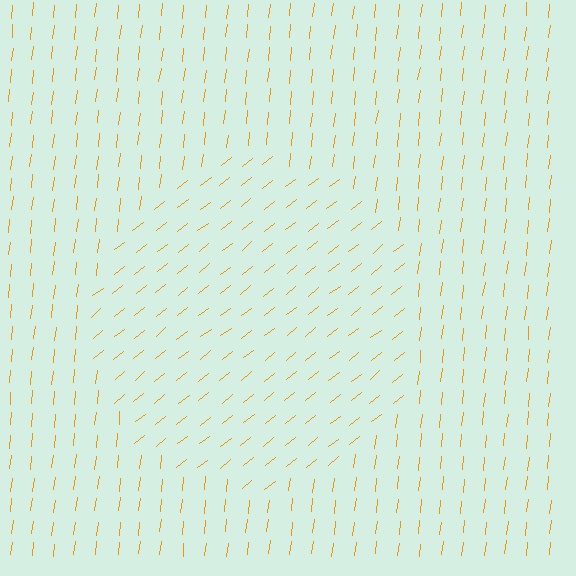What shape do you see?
I see a circle.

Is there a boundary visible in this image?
Yes, there is a texture boundary formed by a change in line orientation.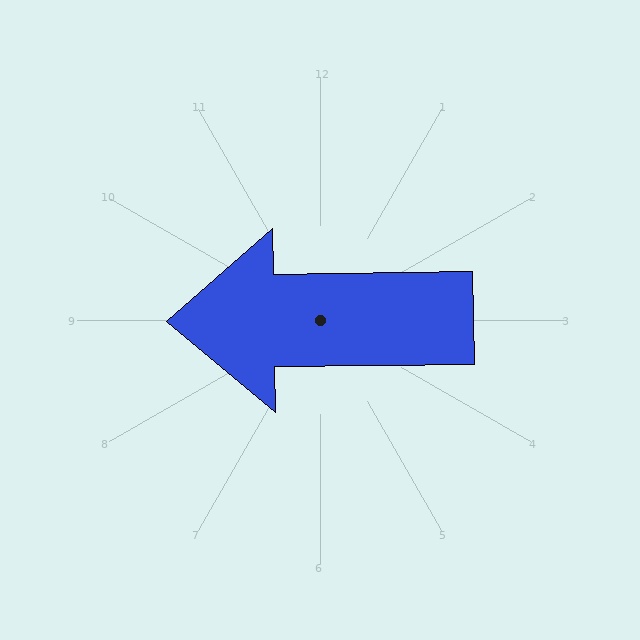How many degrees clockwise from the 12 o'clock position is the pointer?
Approximately 269 degrees.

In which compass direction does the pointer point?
West.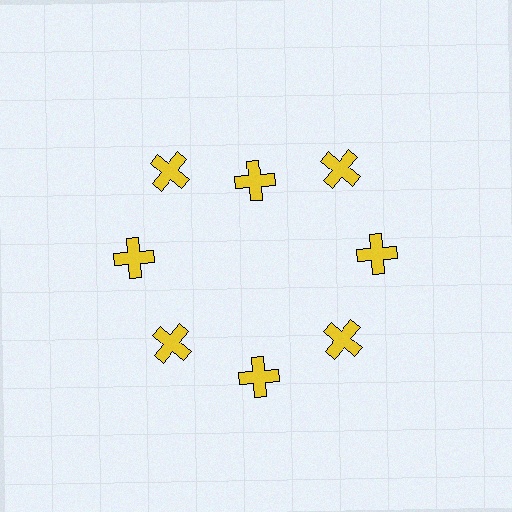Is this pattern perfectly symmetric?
No. The 8 yellow crosses are arranged in a ring, but one element near the 12 o'clock position is pulled inward toward the center, breaking the 8-fold rotational symmetry.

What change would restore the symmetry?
The symmetry would be restored by moving it outward, back onto the ring so that all 8 crosses sit at equal angles and equal distance from the center.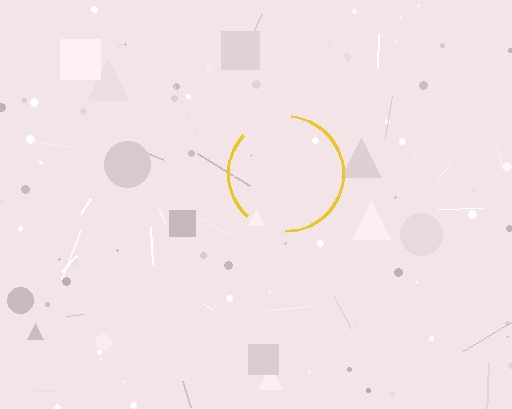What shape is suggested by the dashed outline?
The dashed outline suggests a circle.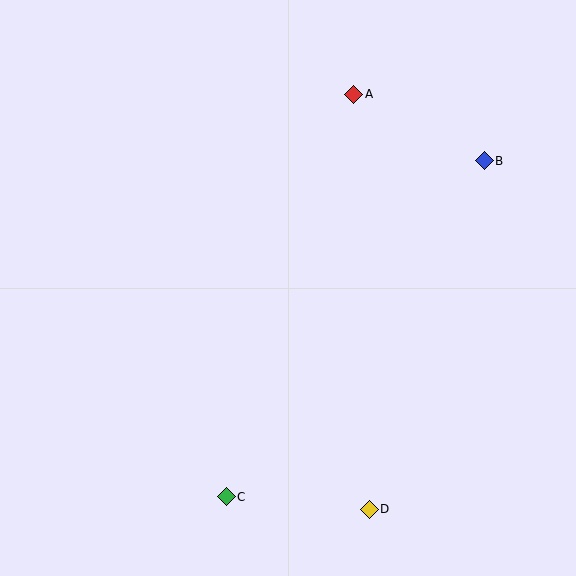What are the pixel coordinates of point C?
Point C is at (226, 497).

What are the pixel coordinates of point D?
Point D is at (369, 509).